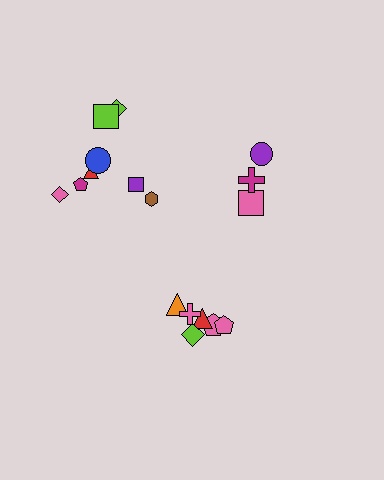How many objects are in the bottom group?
There are 6 objects.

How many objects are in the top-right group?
There are 3 objects.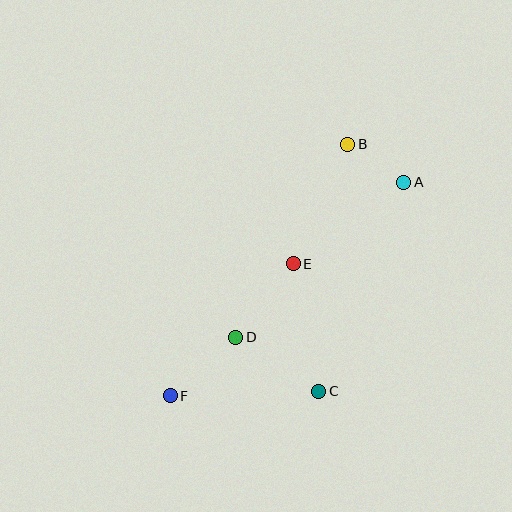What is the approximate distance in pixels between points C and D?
The distance between C and D is approximately 99 pixels.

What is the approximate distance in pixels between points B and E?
The distance between B and E is approximately 131 pixels.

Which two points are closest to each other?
Points A and B are closest to each other.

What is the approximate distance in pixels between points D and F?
The distance between D and F is approximately 88 pixels.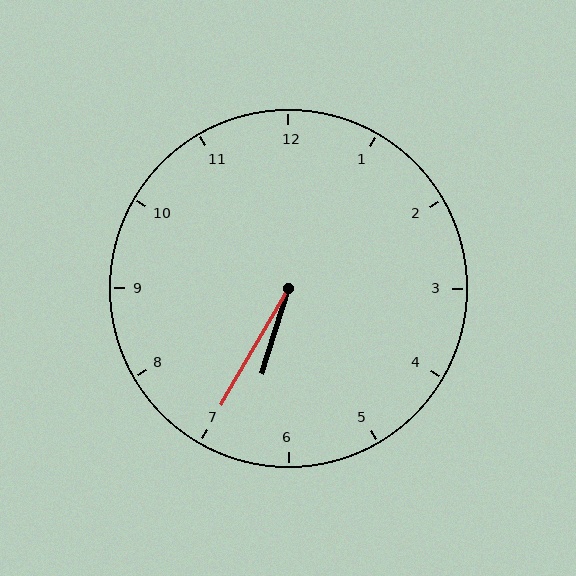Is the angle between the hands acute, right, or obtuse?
It is acute.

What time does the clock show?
6:35.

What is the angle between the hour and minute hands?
Approximately 12 degrees.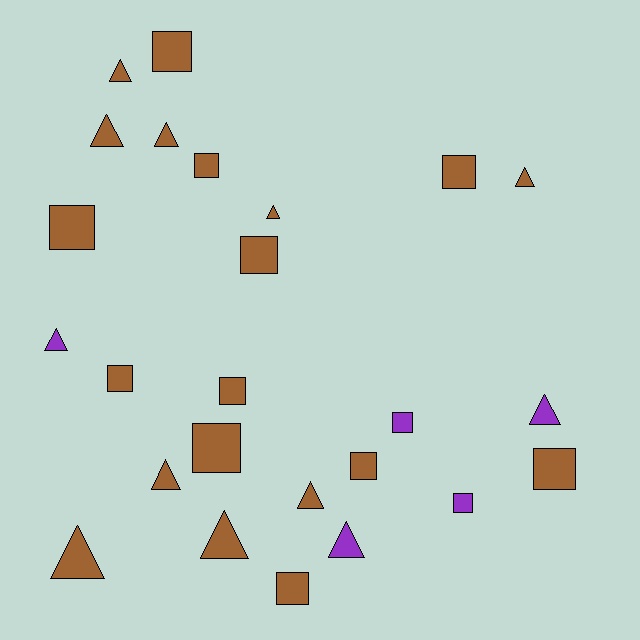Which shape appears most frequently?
Square, with 13 objects.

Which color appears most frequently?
Brown, with 20 objects.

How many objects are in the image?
There are 25 objects.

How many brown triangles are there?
There are 9 brown triangles.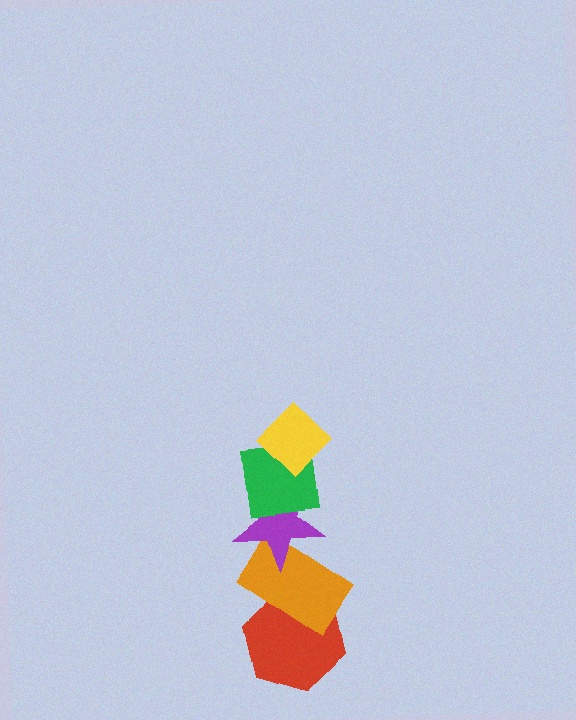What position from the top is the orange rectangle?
The orange rectangle is 4th from the top.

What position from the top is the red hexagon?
The red hexagon is 5th from the top.